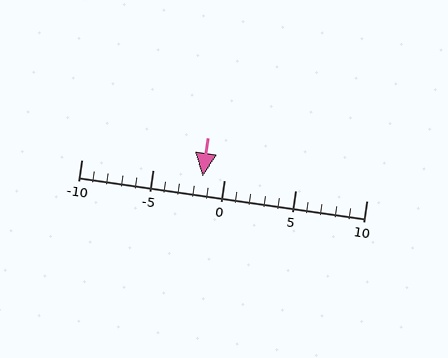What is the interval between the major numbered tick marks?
The major tick marks are spaced 5 units apart.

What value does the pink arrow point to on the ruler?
The pink arrow points to approximately -2.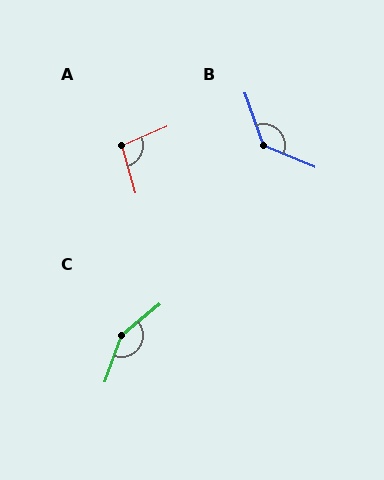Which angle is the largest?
C, at approximately 149 degrees.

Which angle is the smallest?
A, at approximately 97 degrees.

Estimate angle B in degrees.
Approximately 133 degrees.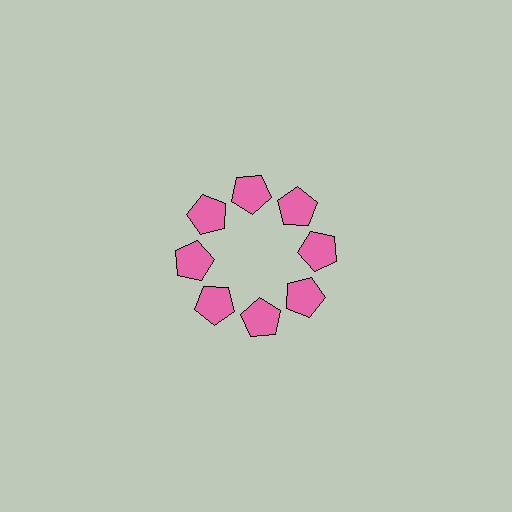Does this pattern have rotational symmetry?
Yes, this pattern has 8-fold rotational symmetry. It looks the same after rotating 45 degrees around the center.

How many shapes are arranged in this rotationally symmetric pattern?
There are 8 shapes, arranged in 8 groups of 1.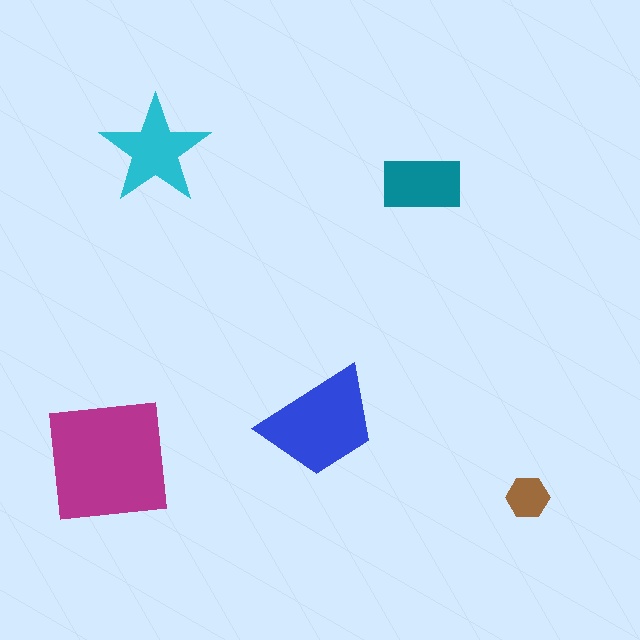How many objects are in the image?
There are 5 objects in the image.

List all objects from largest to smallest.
The magenta square, the blue trapezoid, the cyan star, the teal rectangle, the brown hexagon.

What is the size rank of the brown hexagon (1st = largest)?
5th.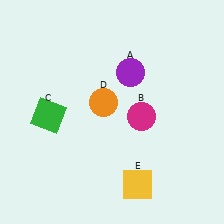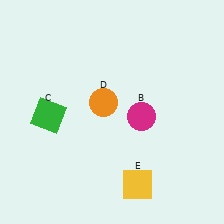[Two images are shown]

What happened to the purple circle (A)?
The purple circle (A) was removed in Image 2. It was in the top-right area of Image 1.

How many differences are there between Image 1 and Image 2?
There is 1 difference between the two images.